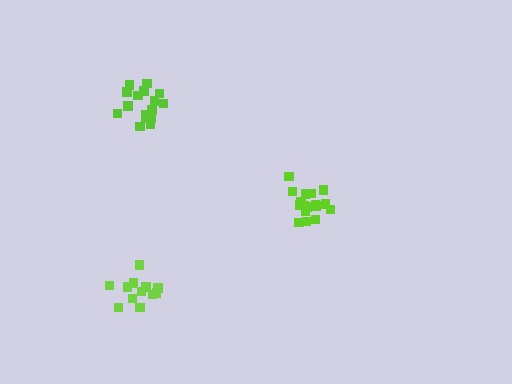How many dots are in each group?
Group 1: 18 dots, Group 2: 18 dots, Group 3: 12 dots (48 total).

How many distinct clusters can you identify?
There are 3 distinct clusters.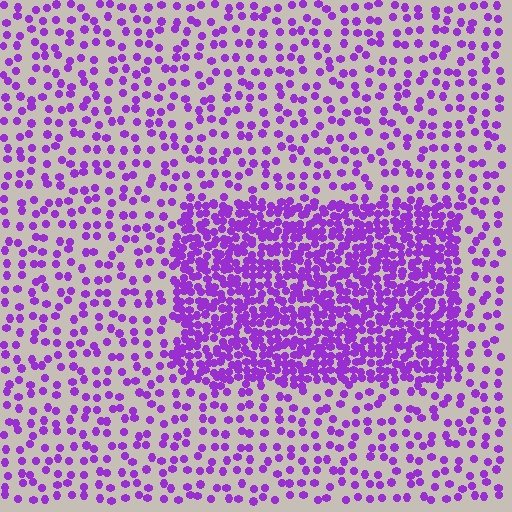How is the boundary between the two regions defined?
The boundary is defined by a change in element density (approximately 2.7x ratio). All elements are the same color, size, and shape.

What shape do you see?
I see a rectangle.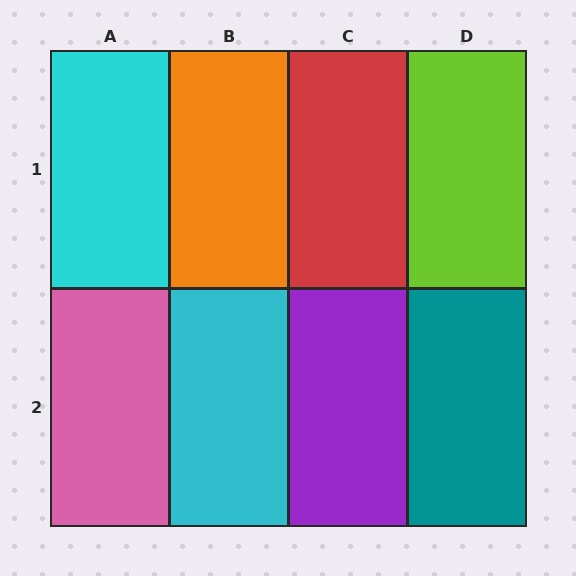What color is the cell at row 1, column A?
Cyan.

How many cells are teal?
1 cell is teal.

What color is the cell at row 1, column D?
Lime.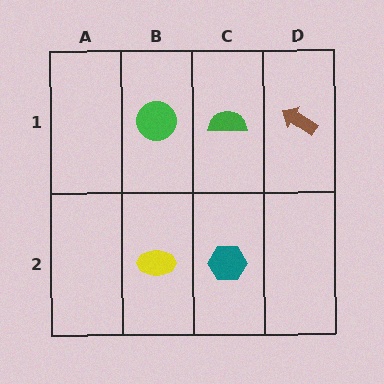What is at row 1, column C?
A green semicircle.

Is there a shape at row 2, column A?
No, that cell is empty.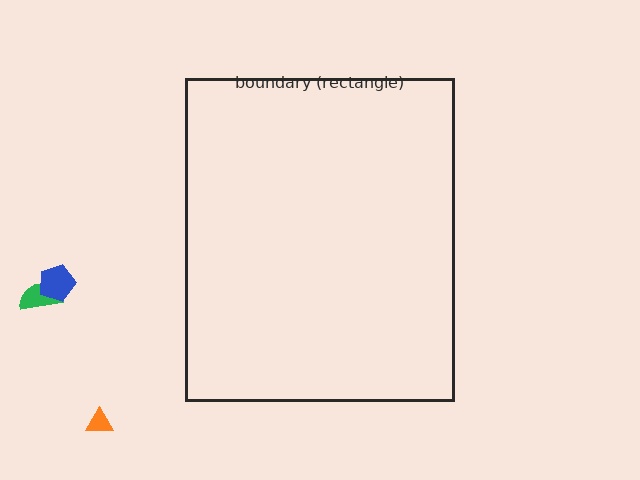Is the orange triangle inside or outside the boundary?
Outside.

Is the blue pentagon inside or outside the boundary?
Outside.